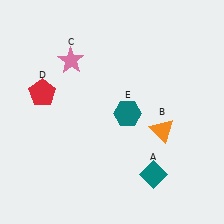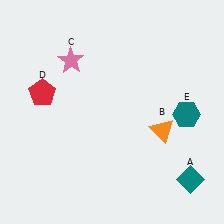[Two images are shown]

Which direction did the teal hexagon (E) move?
The teal hexagon (E) moved right.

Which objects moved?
The objects that moved are: the teal diamond (A), the teal hexagon (E).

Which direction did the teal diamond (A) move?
The teal diamond (A) moved right.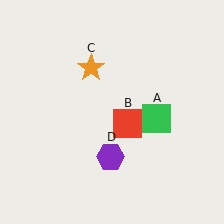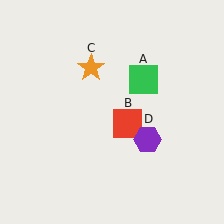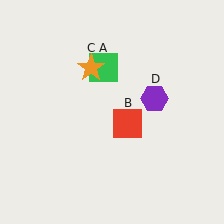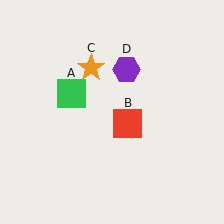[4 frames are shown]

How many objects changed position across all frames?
2 objects changed position: green square (object A), purple hexagon (object D).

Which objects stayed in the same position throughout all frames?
Red square (object B) and orange star (object C) remained stationary.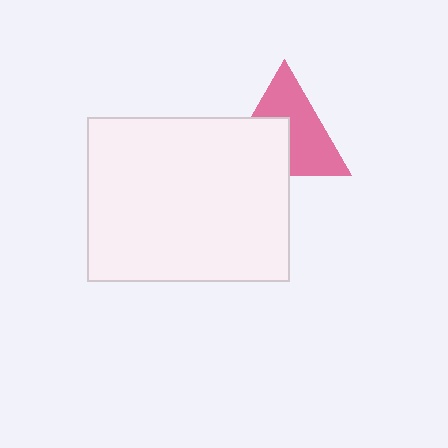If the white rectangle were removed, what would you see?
You would see the complete pink triangle.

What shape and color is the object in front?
The object in front is a white rectangle.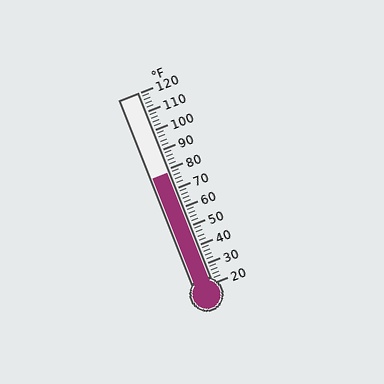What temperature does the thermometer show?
The thermometer shows approximately 78°F.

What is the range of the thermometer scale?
The thermometer scale ranges from 20°F to 120°F.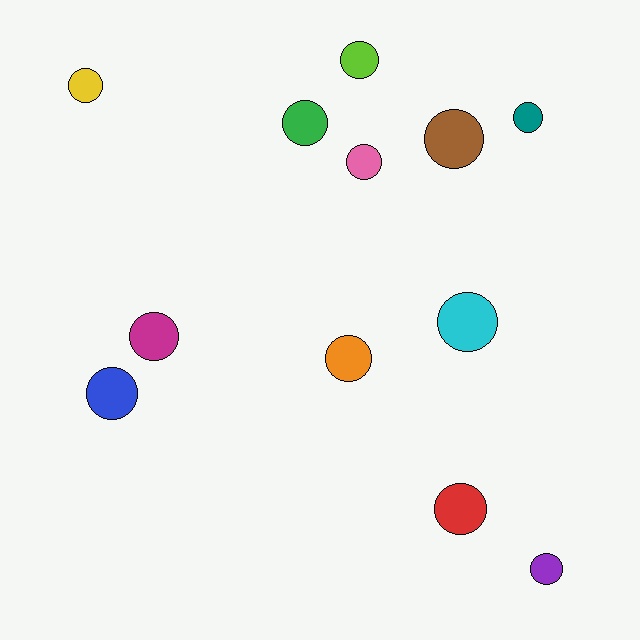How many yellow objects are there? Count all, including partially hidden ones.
There is 1 yellow object.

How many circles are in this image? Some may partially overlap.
There are 12 circles.